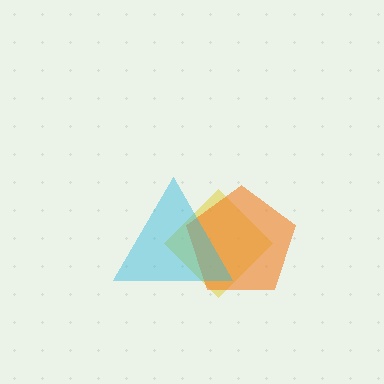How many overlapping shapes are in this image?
There are 3 overlapping shapes in the image.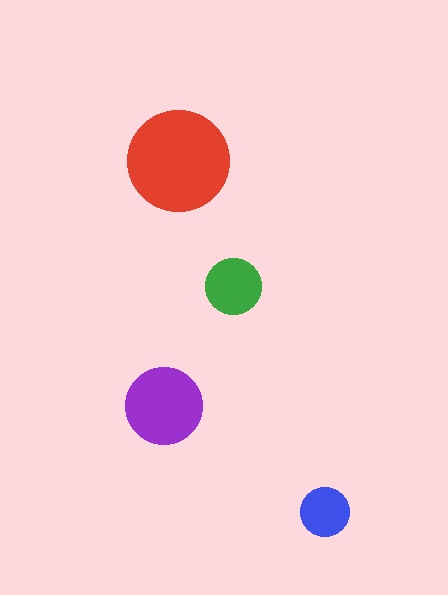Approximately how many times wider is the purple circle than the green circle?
About 1.5 times wider.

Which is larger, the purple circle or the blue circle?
The purple one.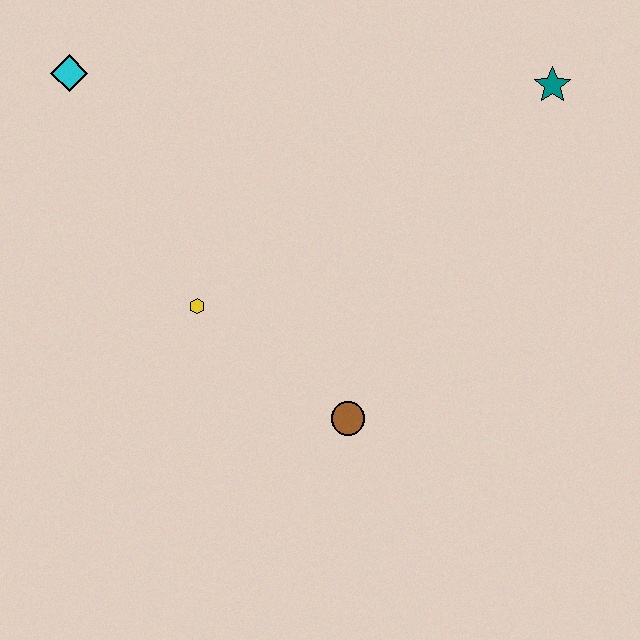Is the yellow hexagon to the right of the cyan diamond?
Yes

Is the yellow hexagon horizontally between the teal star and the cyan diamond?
Yes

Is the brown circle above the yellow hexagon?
No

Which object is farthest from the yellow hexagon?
The teal star is farthest from the yellow hexagon.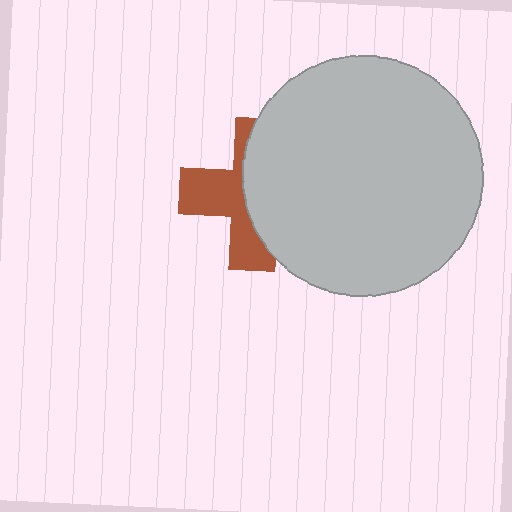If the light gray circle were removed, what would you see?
You would see the complete brown cross.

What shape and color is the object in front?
The object in front is a light gray circle.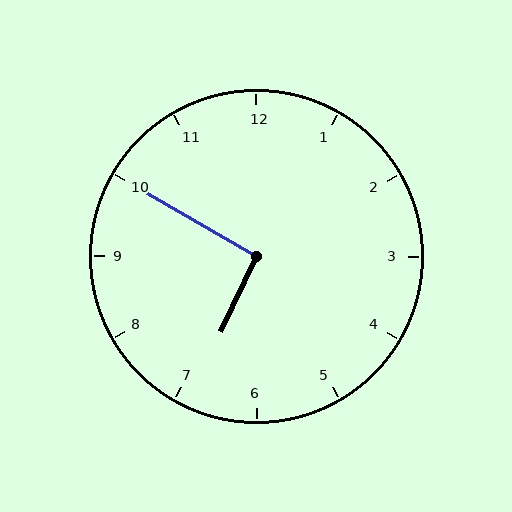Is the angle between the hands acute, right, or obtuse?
It is right.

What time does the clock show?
6:50.